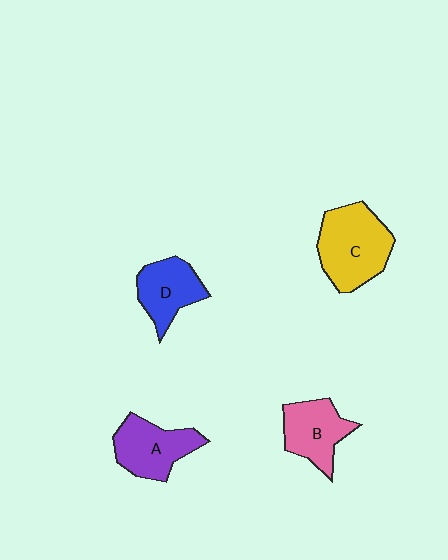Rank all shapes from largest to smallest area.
From largest to smallest: C (yellow), A (purple), B (pink), D (blue).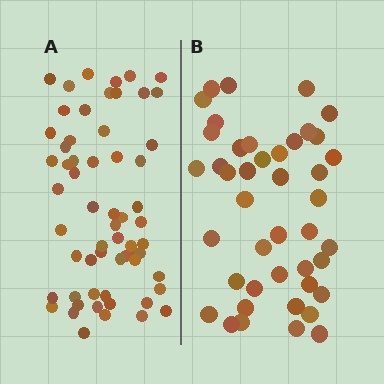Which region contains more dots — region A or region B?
Region A (the left region) has more dots.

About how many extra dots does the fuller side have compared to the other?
Region A has approximately 15 more dots than region B.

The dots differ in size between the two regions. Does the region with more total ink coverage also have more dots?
No. Region B has more total ink coverage because its dots are larger, but region A actually contains more individual dots. Total area can be misleading — the number of items is what matters here.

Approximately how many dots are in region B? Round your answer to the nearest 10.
About 40 dots. (The exact count is 43, which rounds to 40.)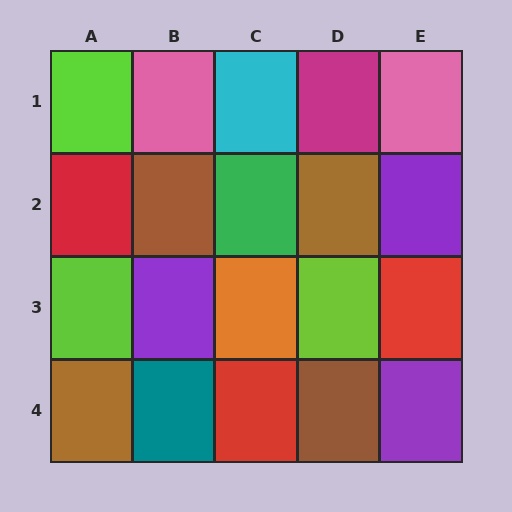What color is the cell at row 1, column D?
Magenta.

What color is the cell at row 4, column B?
Teal.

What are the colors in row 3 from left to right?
Lime, purple, orange, lime, red.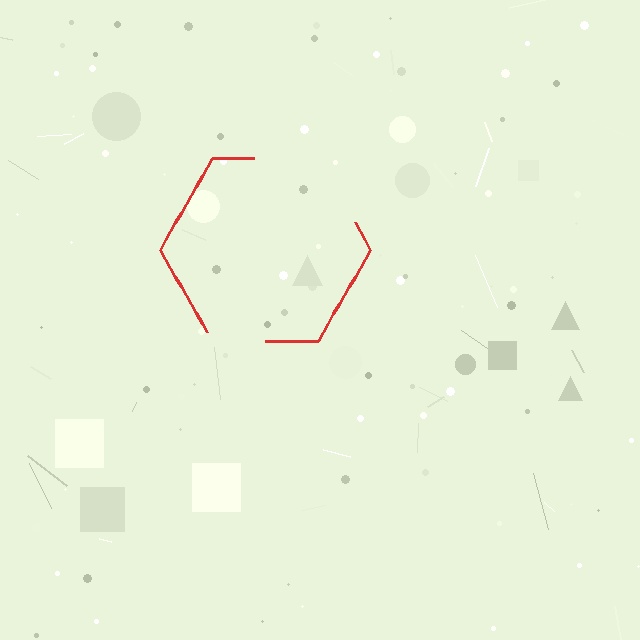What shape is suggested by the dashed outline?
The dashed outline suggests a hexagon.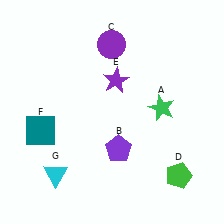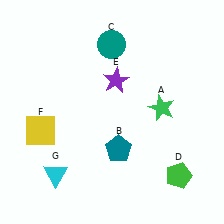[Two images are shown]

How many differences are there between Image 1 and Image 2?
There are 3 differences between the two images.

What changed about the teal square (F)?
In Image 1, F is teal. In Image 2, it changed to yellow.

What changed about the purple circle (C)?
In Image 1, C is purple. In Image 2, it changed to teal.